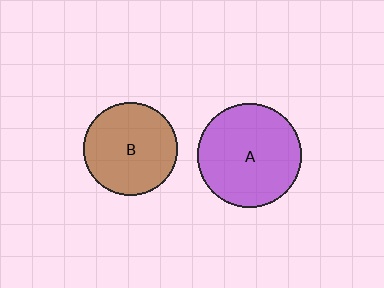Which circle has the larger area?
Circle A (purple).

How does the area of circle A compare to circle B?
Approximately 1.2 times.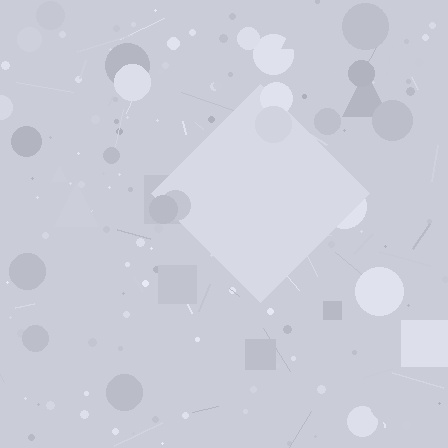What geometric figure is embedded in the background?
A diamond is embedded in the background.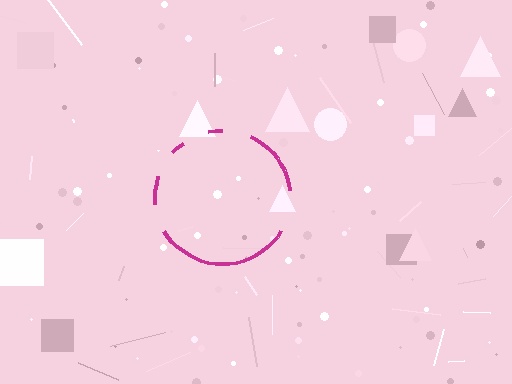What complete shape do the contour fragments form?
The contour fragments form a circle.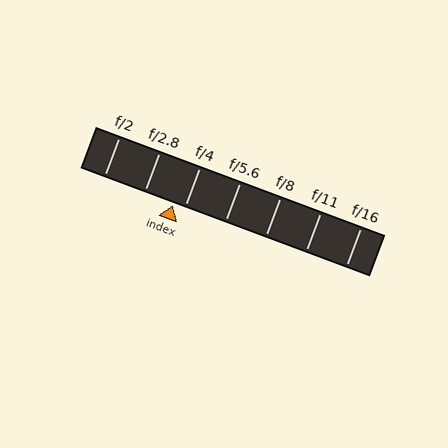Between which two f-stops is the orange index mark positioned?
The index mark is between f/2.8 and f/4.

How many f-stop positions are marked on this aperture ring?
There are 7 f-stop positions marked.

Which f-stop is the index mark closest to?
The index mark is closest to f/4.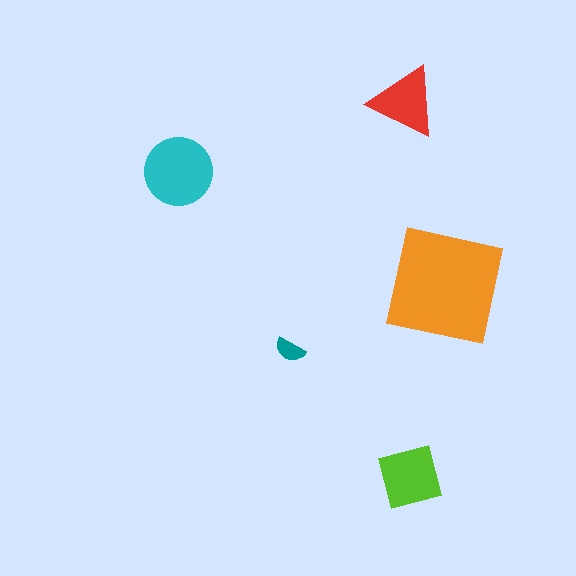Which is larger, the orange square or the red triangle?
The orange square.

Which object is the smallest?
The teal semicircle.